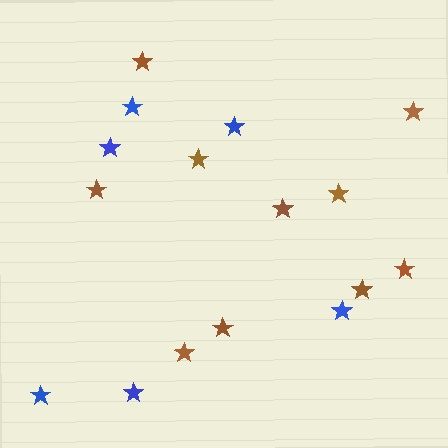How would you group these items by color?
There are 2 groups: one group of brown stars (10) and one group of blue stars (6).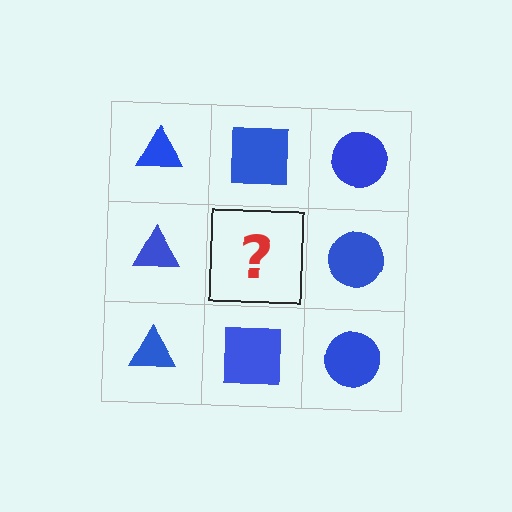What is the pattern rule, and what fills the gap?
The rule is that each column has a consistent shape. The gap should be filled with a blue square.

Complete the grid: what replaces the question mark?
The question mark should be replaced with a blue square.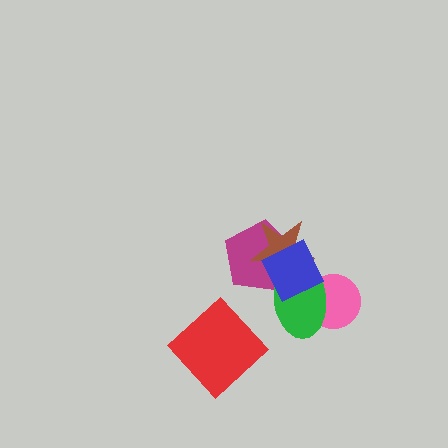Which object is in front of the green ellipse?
The blue diamond is in front of the green ellipse.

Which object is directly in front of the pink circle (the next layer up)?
The green ellipse is directly in front of the pink circle.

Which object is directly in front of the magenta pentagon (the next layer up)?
The brown star is directly in front of the magenta pentagon.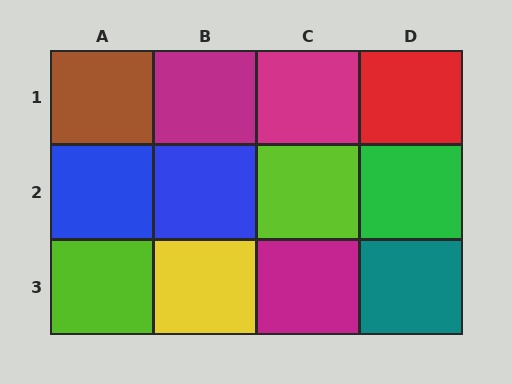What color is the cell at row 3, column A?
Lime.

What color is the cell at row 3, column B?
Yellow.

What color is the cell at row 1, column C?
Magenta.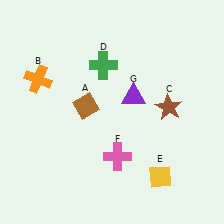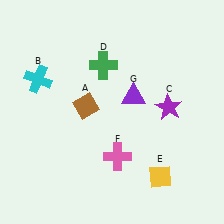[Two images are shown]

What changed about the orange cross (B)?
In Image 1, B is orange. In Image 2, it changed to cyan.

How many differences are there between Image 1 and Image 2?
There are 2 differences between the two images.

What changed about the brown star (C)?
In Image 1, C is brown. In Image 2, it changed to purple.